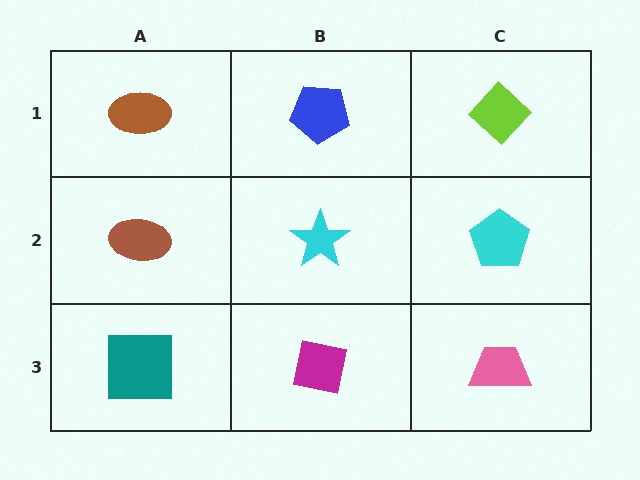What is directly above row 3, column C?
A cyan pentagon.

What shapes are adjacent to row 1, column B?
A cyan star (row 2, column B), a brown ellipse (row 1, column A), a lime diamond (row 1, column C).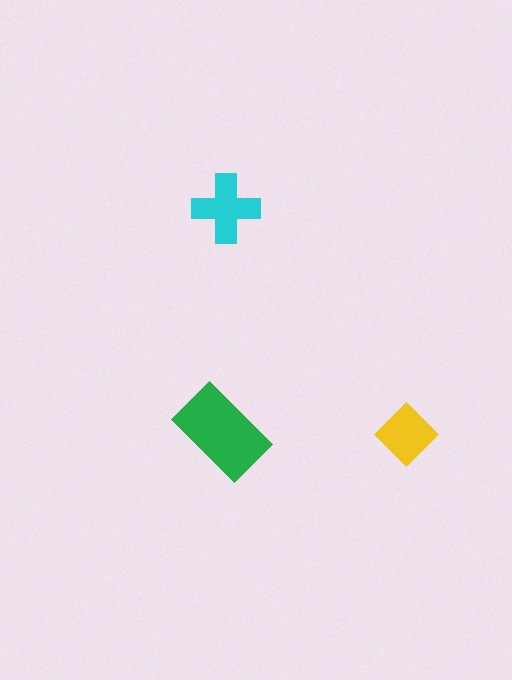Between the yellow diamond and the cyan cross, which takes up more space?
The cyan cross.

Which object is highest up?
The cyan cross is topmost.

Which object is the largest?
The green rectangle.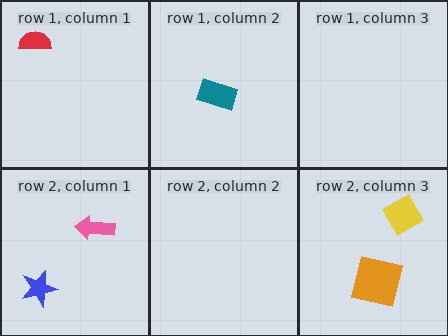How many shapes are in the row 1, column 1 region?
1.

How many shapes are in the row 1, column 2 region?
1.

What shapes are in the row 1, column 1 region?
The red semicircle.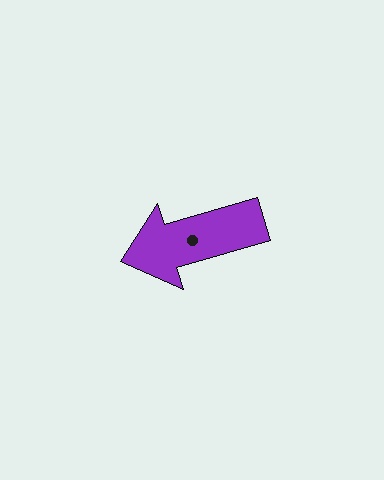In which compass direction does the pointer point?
West.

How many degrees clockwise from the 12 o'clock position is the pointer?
Approximately 254 degrees.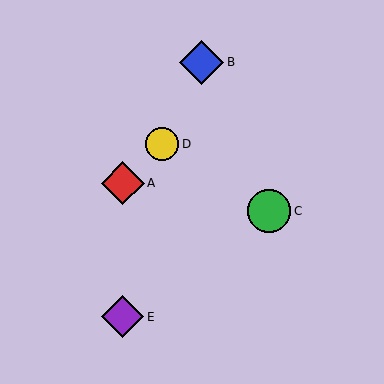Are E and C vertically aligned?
No, E is at x≈123 and C is at x≈269.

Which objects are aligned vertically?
Objects A, E are aligned vertically.